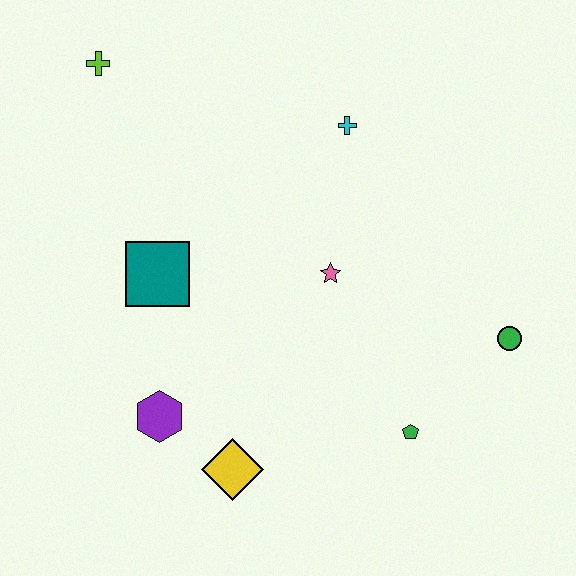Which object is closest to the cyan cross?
The pink star is closest to the cyan cross.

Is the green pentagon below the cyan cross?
Yes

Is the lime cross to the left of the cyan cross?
Yes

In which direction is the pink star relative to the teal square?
The pink star is to the right of the teal square.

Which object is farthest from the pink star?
The lime cross is farthest from the pink star.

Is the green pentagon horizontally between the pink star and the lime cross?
No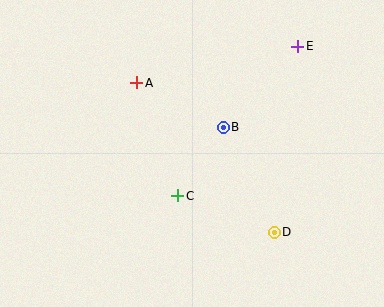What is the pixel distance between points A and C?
The distance between A and C is 120 pixels.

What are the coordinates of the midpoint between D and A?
The midpoint between D and A is at (205, 158).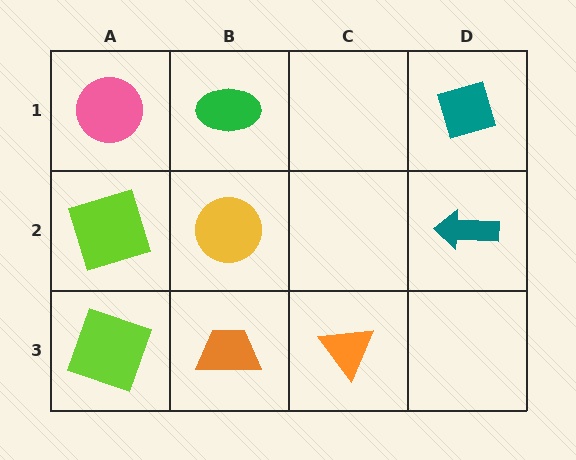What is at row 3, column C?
An orange triangle.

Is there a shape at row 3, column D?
No, that cell is empty.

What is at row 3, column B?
An orange trapezoid.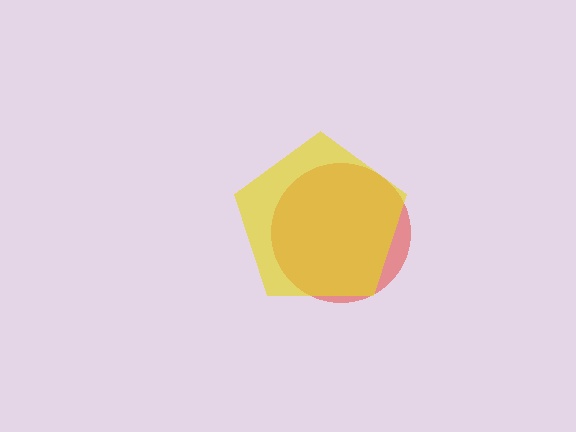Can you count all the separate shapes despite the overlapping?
Yes, there are 2 separate shapes.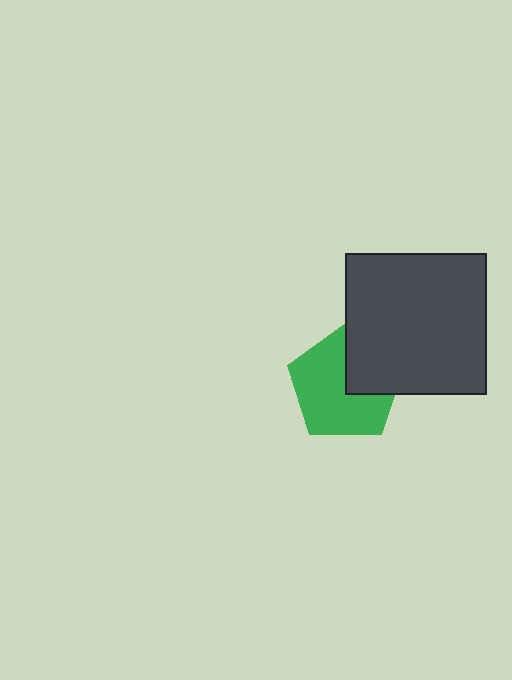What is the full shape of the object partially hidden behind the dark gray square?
The partially hidden object is a green pentagon.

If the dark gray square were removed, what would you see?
You would see the complete green pentagon.